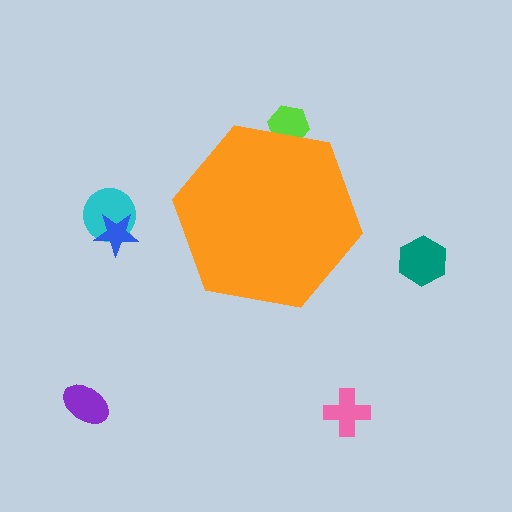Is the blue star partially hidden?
No, the blue star is fully visible.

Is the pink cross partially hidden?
No, the pink cross is fully visible.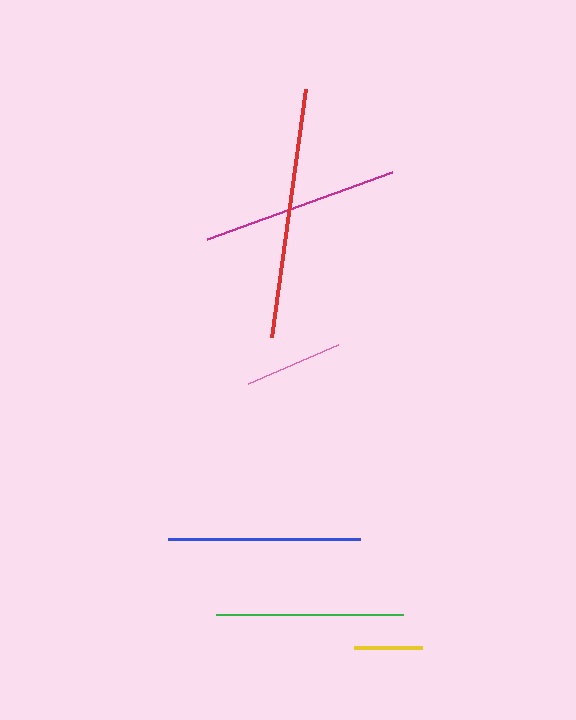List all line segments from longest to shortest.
From longest to shortest: red, magenta, blue, green, pink, yellow.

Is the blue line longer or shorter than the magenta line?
The magenta line is longer than the blue line.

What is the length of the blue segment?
The blue segment is approximately 193 pixels long.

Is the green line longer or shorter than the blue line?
The blue line is longer than the green line.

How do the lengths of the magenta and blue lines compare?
The magenta and blue lines are approximately the same length.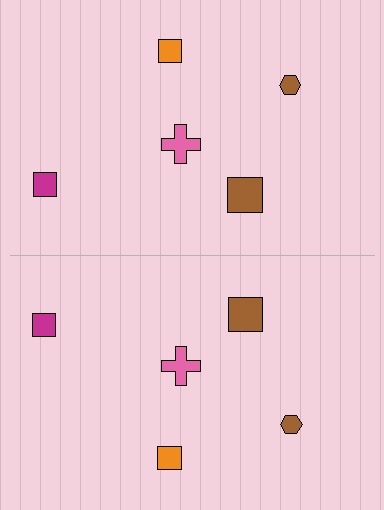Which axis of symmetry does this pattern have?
The pattern has a horizontal axis of symmetry running through the center of the image.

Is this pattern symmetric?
Yes, this pattern has bilateral (reflection) symmetry.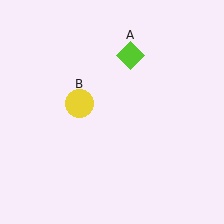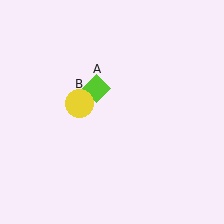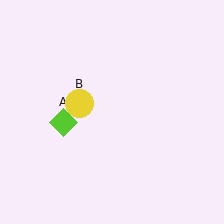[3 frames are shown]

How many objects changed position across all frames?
1 object changed position: lime diamond (object A).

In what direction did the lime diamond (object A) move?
The lime diamond (object A) moved down and to the left.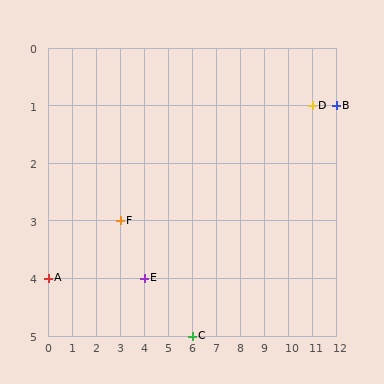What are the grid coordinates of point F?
Point F is at grid coordinates (3, 3).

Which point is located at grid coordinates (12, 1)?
Point B is at (12, 1).